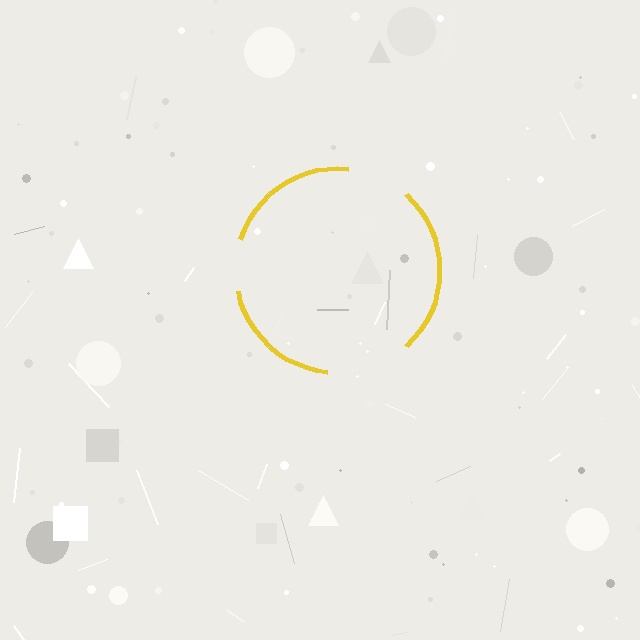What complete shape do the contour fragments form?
The contour fragments form a circle.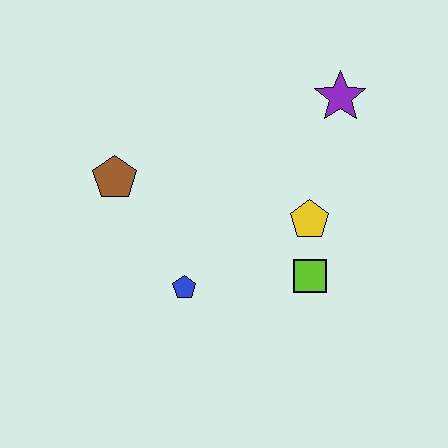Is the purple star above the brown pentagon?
Yes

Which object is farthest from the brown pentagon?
The purple star is farthest from the brown pentagon.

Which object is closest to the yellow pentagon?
The lime square is closest to the yellow pentagon.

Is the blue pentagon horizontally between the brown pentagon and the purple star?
Yes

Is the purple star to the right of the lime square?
Yes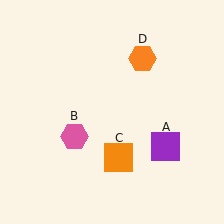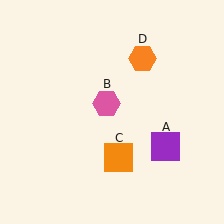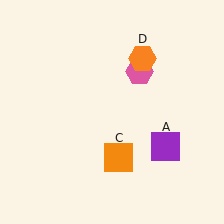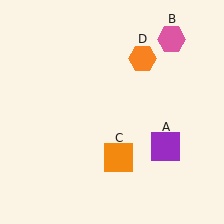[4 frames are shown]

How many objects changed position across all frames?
1 object changed position: pink hexagon (object B).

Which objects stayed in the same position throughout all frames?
Purple square (object A) and orange square (object C) and orange hexagon (object D) remained stationary.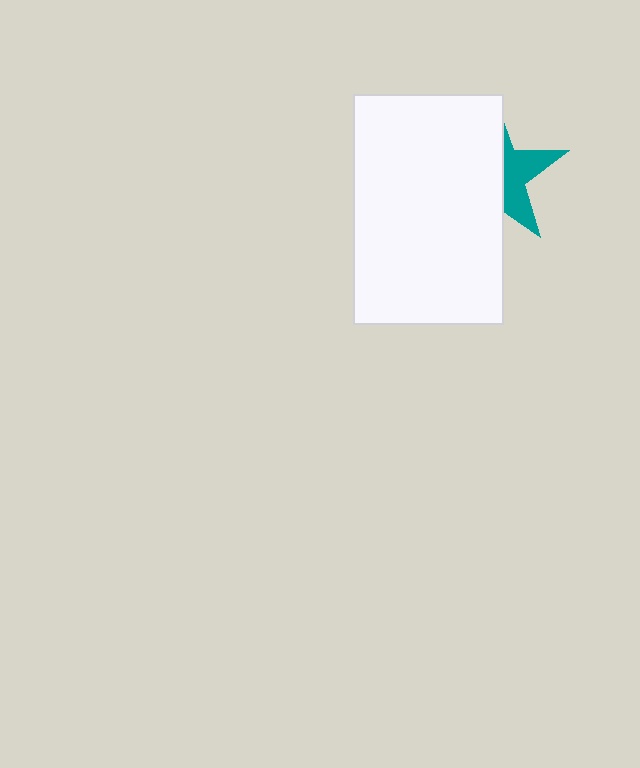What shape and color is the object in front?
The object in front is a white rectangle.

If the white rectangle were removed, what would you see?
You would see the complete teal star.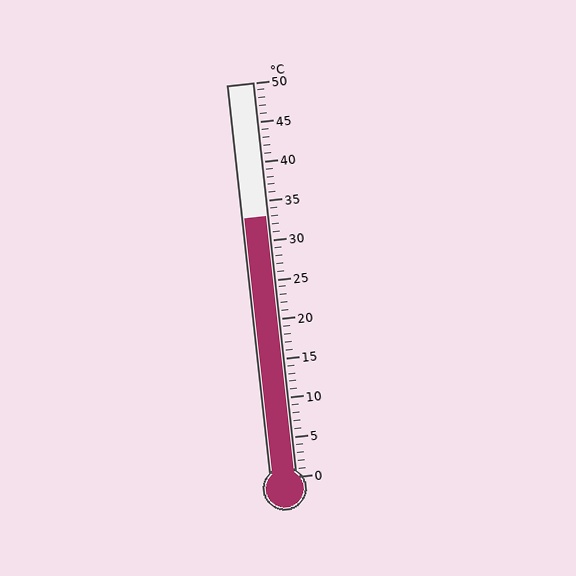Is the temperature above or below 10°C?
The temperature is above 10°C.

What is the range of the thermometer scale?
The thermometer scale ranges from 0°C to 50°C.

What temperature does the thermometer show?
The thermometer shows approximately 33°C.